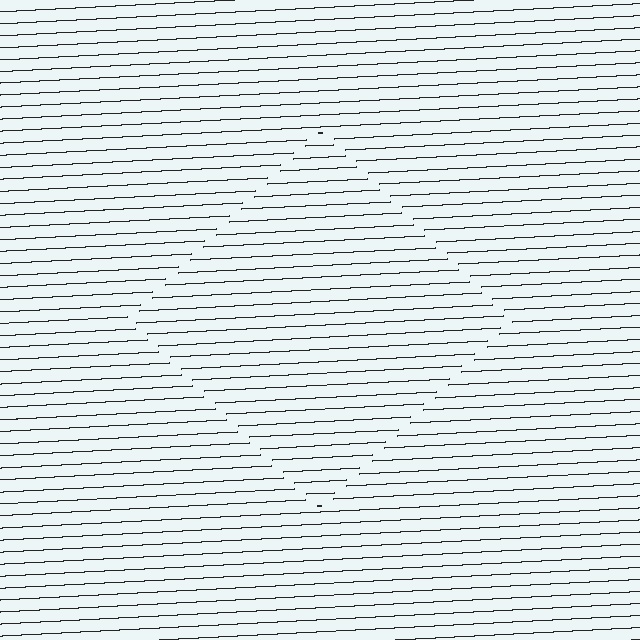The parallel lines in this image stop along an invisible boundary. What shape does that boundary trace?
An illusory square. The interior of the shape contains the same grating, shifted by half a period — the contour is defined by the phase discontinuity where line-ends from the inner and outer gratings abut.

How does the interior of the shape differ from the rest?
The interior of the shape contains the same grating, shifted by half a period — the contour is defined by the phase discontinuity where line-ends from the inner and outer gratings abut.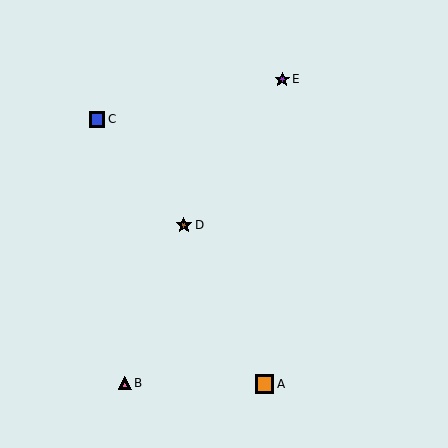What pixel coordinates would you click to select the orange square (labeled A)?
Click at (265, 384) to select the orange square A.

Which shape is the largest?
The orange square (labeled A) is the largest.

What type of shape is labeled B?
Shape B is a pink triangle.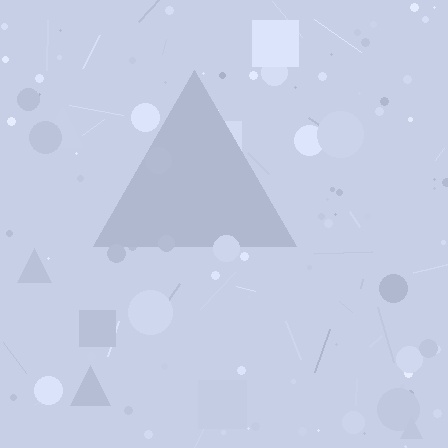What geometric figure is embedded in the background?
A triangle is embedded in the background.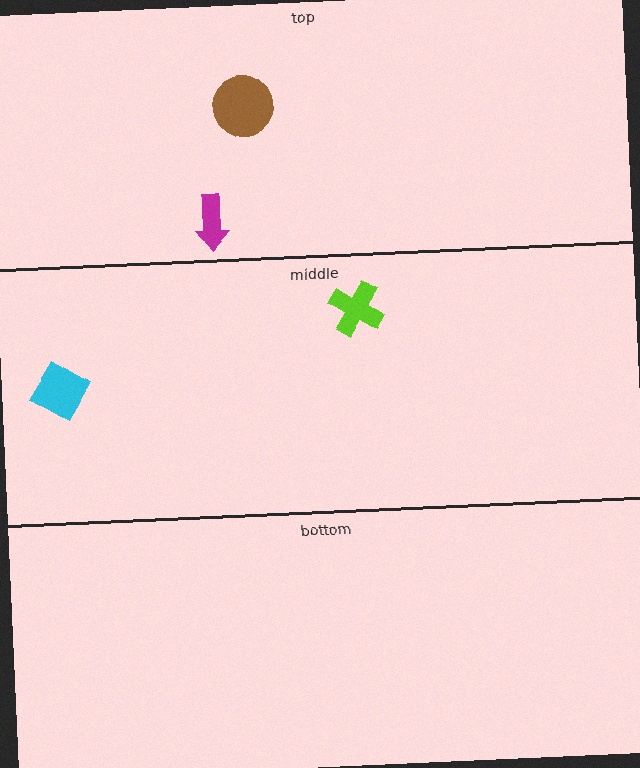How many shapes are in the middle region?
2.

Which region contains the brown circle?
The top region.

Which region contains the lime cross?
The middle region.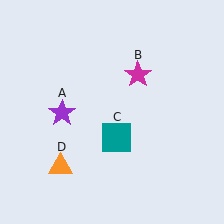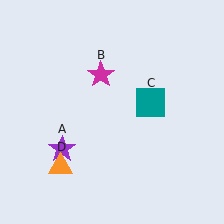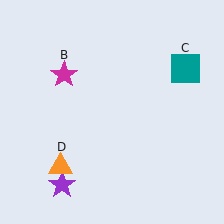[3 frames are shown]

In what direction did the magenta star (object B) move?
The magenta star (object B) moved left.